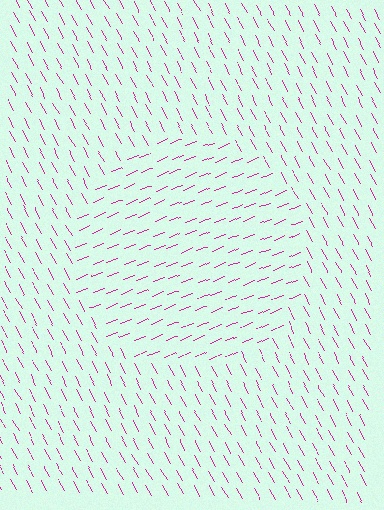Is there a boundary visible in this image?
Yes, there is a texture boundary formed by a change in line orientation.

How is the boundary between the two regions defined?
The boundary is defined purely by a change in line orientation (approximately 83 degrees difference). All lines are the same color and thickness.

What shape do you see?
I see a circle.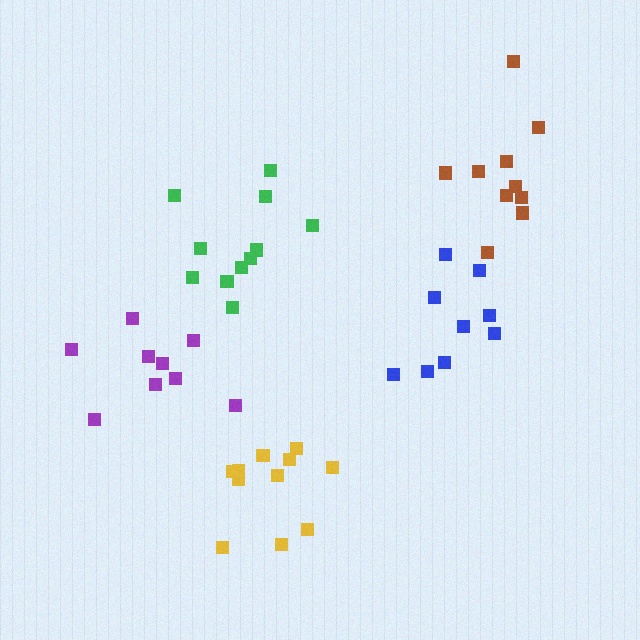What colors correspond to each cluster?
The clusters are colored: blue, purple, yellow, brown, green.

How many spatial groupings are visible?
There are 5 spatial groupings.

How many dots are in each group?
Group 1: 9 dots, Group 2: 9 dots, Group 3: 11 dots, Group 4: 10 dots, Group 5: 11 dots (50 total).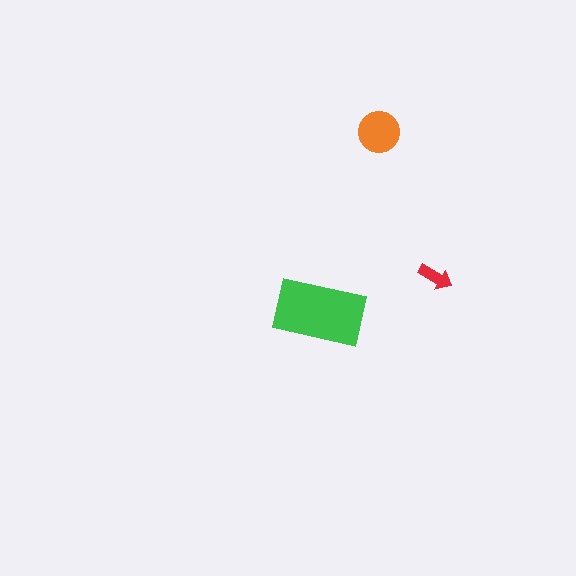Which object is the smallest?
The red arrow.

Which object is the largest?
The green rectangle.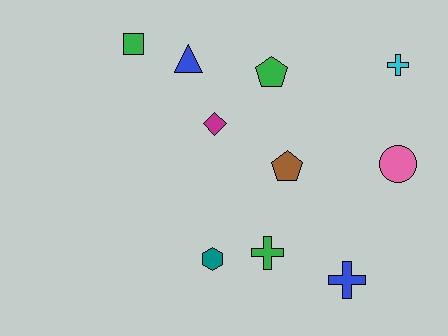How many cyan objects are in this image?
There is 1 cyan object.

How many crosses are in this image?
There are 3 crosses.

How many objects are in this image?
There are 10 objects.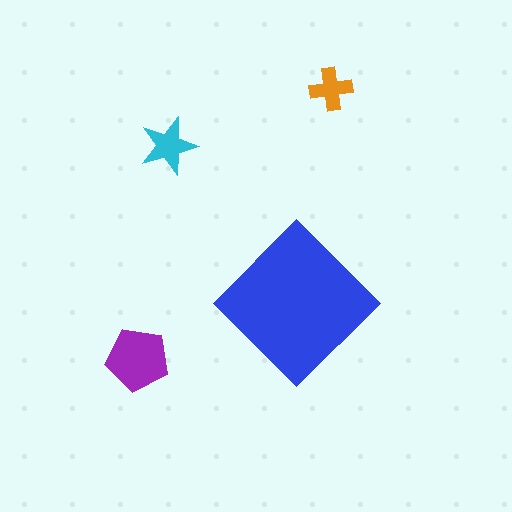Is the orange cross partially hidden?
No, the orange cross is fully visible.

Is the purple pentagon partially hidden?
No, the purple pentagon is fully visible.